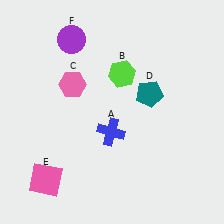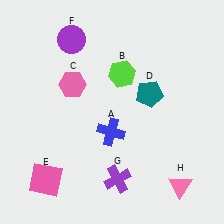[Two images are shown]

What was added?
A purple cross (G), a pink triangle (H) were added in Image 2.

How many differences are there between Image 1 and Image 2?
There are 2 differences between the two images.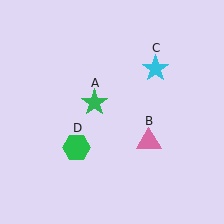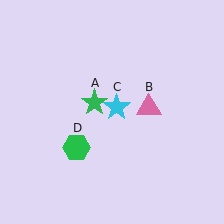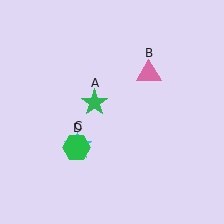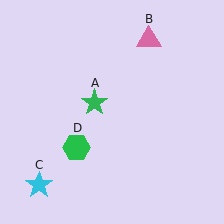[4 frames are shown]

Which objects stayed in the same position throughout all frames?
Green star (object A) and green hexagon (object D) remained stationary.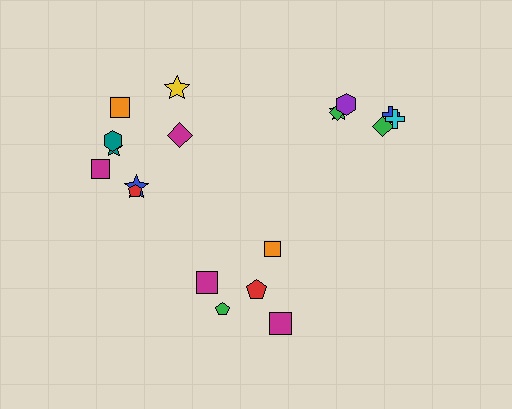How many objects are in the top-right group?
There are 6 objects.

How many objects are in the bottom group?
There are 5 objects.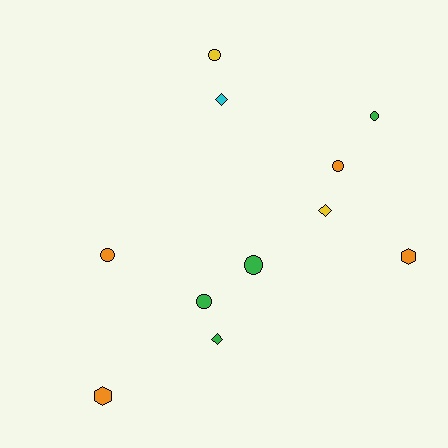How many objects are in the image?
There are 11 objects.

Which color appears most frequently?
Green, with 4 objects.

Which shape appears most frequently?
Circle, with 6 objects.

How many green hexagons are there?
There are no green hexagons.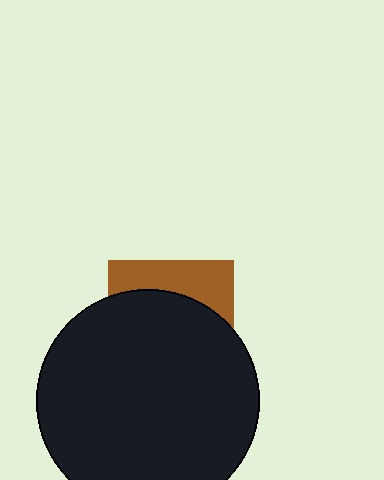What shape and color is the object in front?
The object in front is a black circle.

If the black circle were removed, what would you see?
You would see the complete brown square.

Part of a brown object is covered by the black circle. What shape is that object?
It is a square.